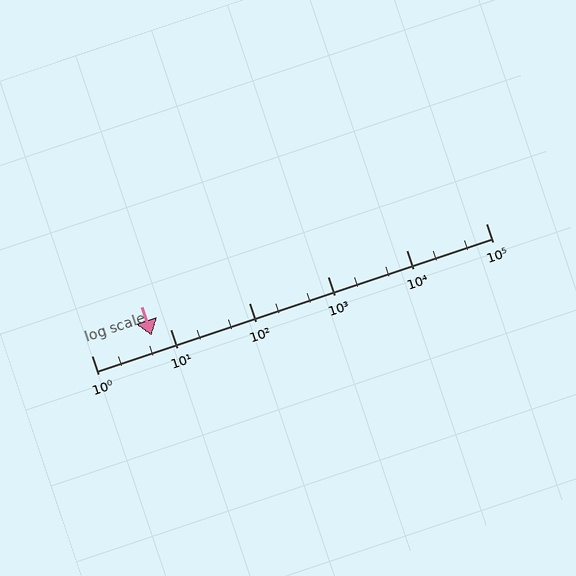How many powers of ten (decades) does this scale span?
The scale spans 5 decades, from 1 to 100000.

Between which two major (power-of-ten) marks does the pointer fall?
The pointer is between 1 and 10.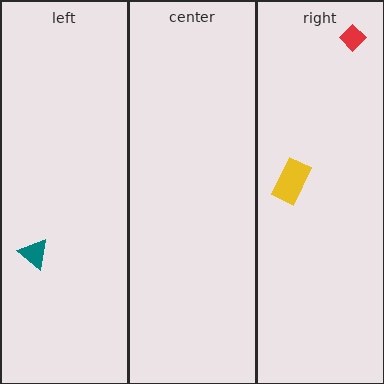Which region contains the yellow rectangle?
The right region.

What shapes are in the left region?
The teal triangle.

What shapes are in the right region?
The red diamond, the yellow rectangle.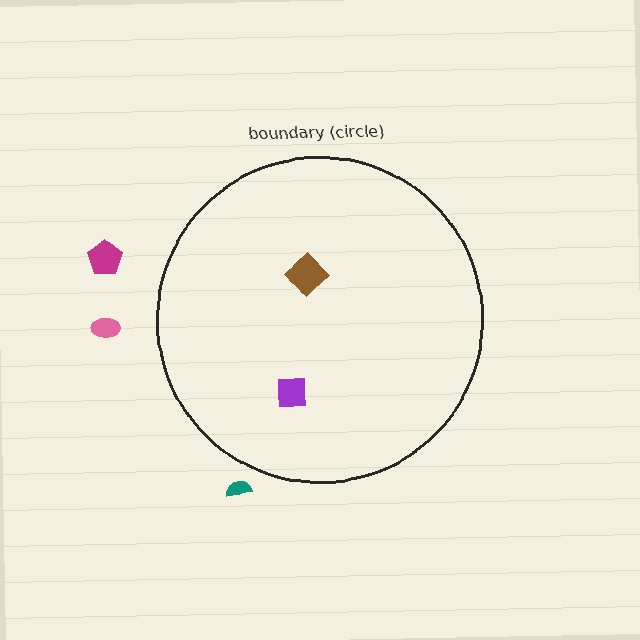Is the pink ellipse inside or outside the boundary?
Outside.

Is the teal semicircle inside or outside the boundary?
Outside.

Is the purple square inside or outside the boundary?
Inside.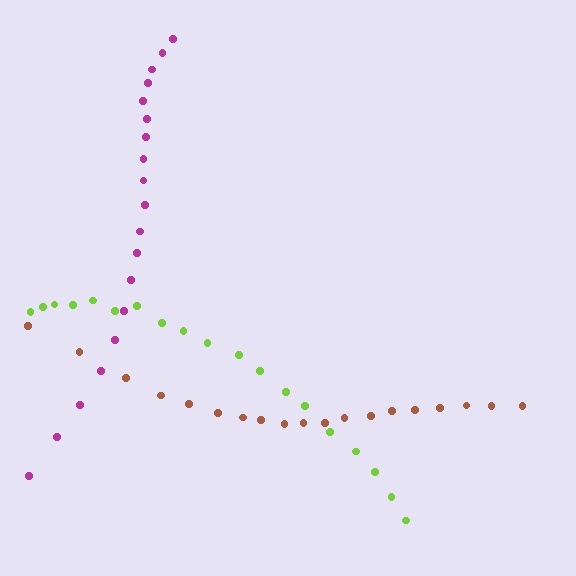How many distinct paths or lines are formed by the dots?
There are 3 distinct paths.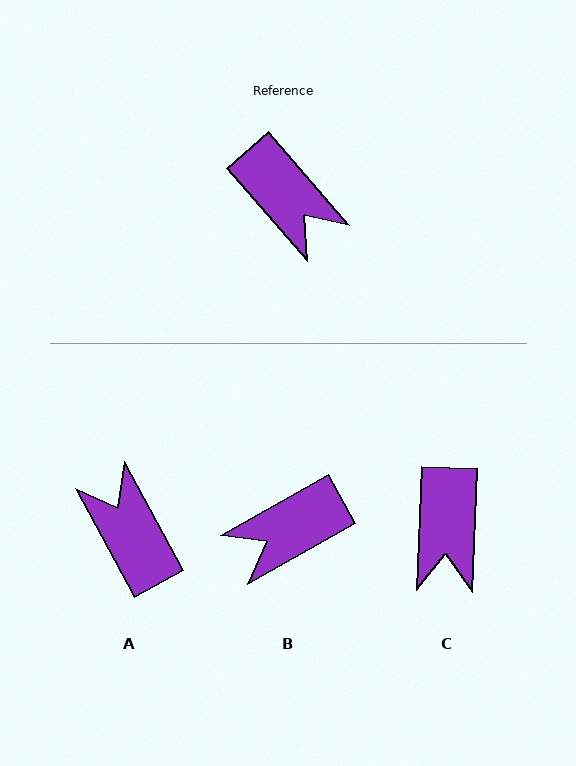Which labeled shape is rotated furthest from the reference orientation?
A, about 167 degrees away.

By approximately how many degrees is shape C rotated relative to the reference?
Approximately 43 degrees clockwise.